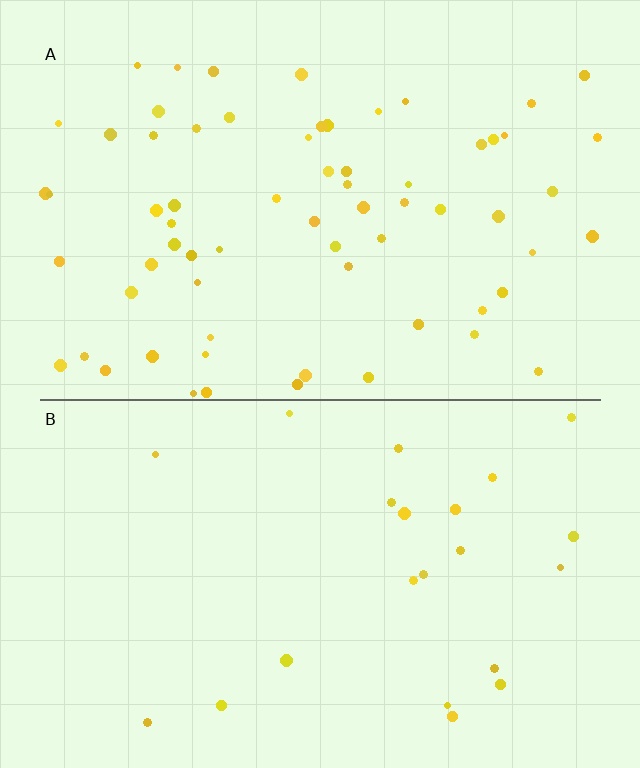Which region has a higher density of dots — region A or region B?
A (the top).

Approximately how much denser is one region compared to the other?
Approximately 3.0× — region A over region B.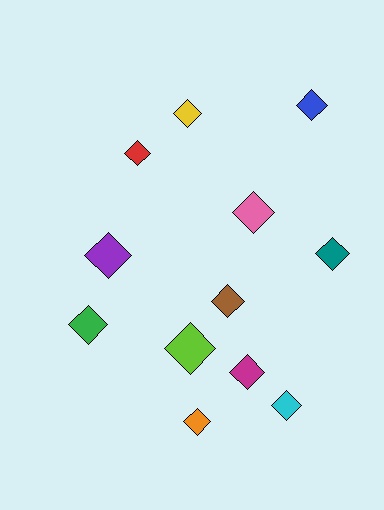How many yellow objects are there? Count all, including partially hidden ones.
There is 1 yellow object.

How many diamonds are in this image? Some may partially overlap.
There are 12 diamonds.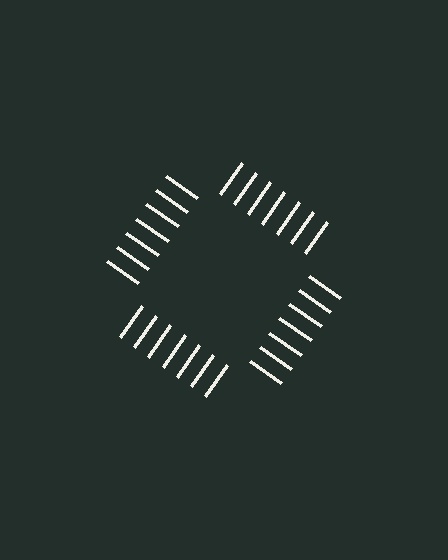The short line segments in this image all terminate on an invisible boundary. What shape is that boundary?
An illusory square — the line segments terminate on its edges but no continuous stroke is drawn.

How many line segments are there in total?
28 — 7 along each of the 4 edges.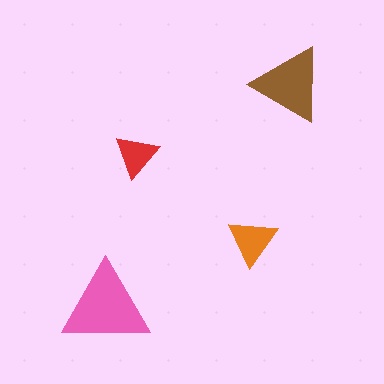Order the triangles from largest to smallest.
the pink one, the brown one, the orange one, the red one.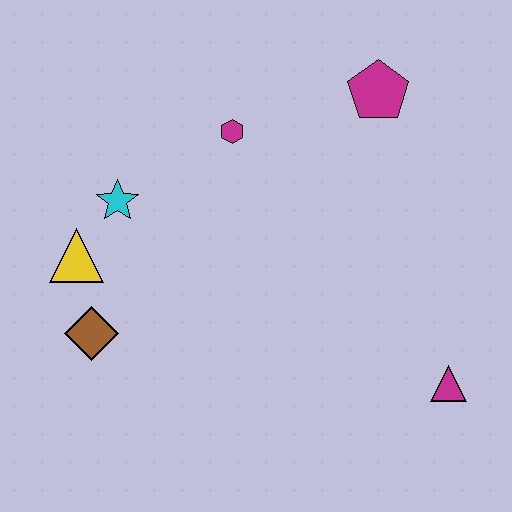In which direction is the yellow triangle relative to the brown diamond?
The yellow triangle is above the brown diamond.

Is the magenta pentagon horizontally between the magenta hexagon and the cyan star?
No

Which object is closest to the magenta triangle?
The magenta pentagon is closest to the magenta triangle.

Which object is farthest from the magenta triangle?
The yellow triangle is farthest from the magenta triangle.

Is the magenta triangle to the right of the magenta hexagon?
Yes